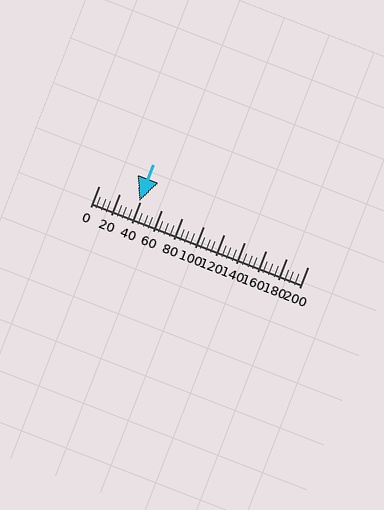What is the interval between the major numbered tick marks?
The major tick marks are spaced 20 units apart.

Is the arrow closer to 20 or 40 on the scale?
The arrow is closer to 40.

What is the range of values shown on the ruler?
The ruler shows values from 0 to 200.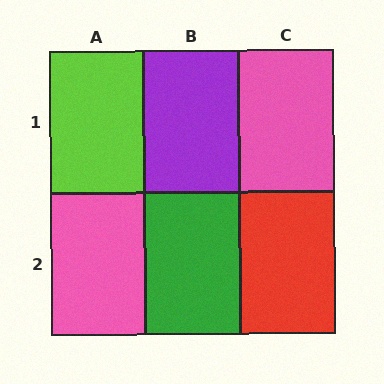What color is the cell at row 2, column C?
Red.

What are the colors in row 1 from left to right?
Lime, purple, pink.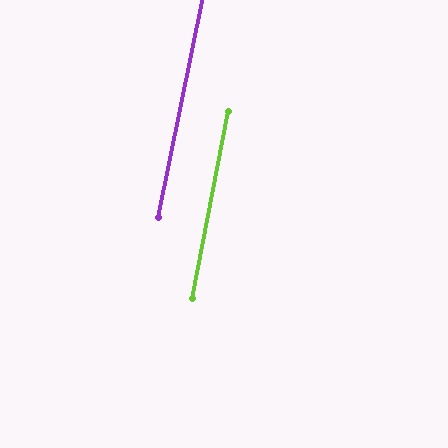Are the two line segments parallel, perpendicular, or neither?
Parallel — their directions differ by only 0.3°.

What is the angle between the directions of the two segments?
Approximately 0 degrees.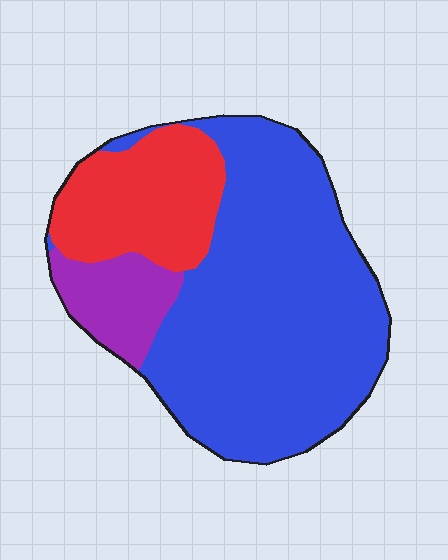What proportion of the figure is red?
Red covers about 20% of the figure.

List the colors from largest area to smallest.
From largest to smallest: blue, red, purple.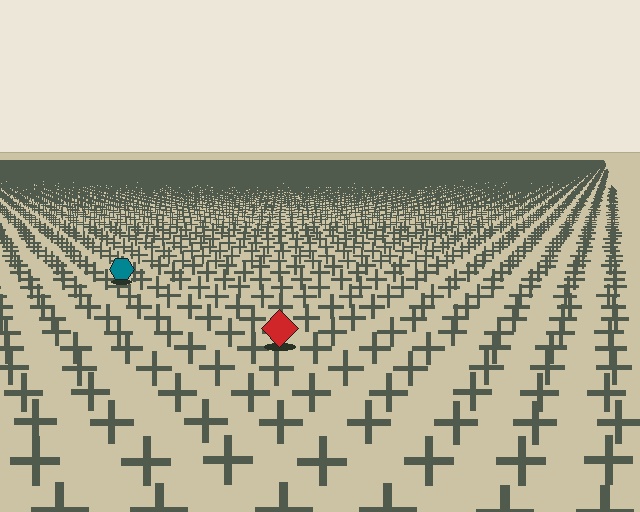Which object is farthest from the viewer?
The teal hexagon is farthest from the viewer. It appears smaller and the ground texture around it is denser.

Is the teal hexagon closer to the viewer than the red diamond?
No. The red diamond is closer — you can tell from the texture gradient: the ground texture is coarser near it.